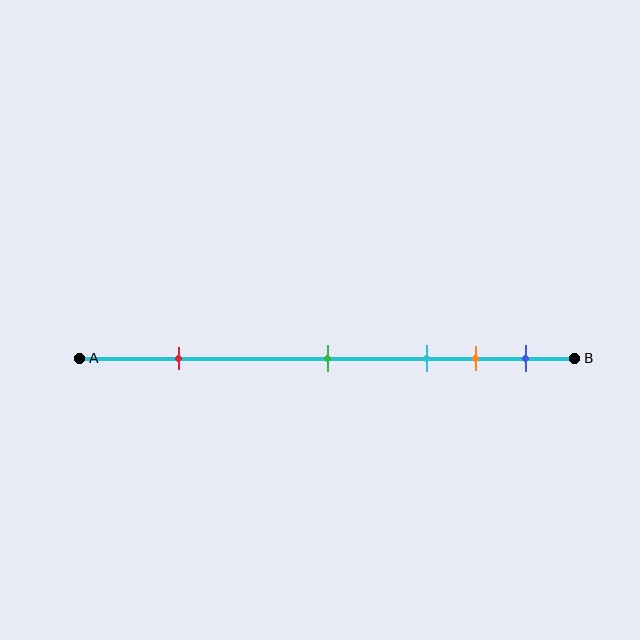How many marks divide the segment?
There are 5 marks dividing the segment.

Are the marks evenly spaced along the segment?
No, the marks are not evenly spaced.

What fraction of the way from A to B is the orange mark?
The orange mark is approximately 80% (0.8) of the way from A to B.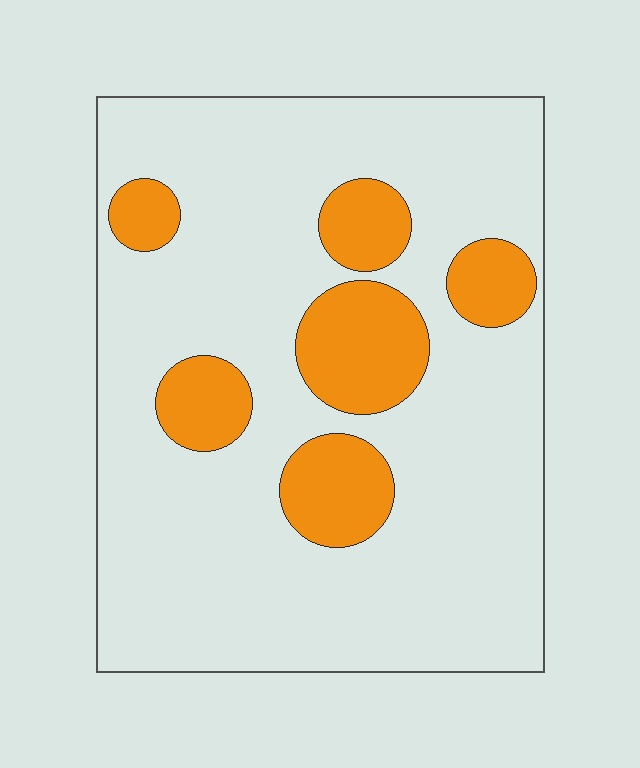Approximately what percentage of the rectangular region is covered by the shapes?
Approximately 20%.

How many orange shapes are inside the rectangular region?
6.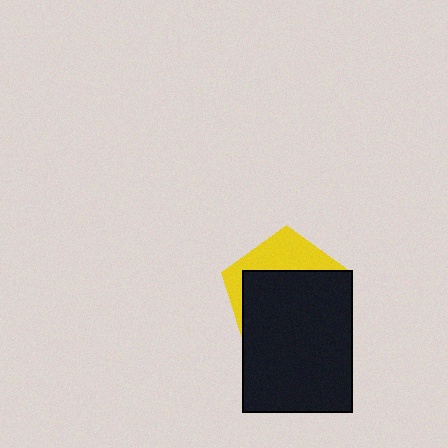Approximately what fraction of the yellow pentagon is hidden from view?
Roughly 70% of the yellow pentagon is hidden behind the black rectangle.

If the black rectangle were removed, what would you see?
You would see the complete yellow pentagon.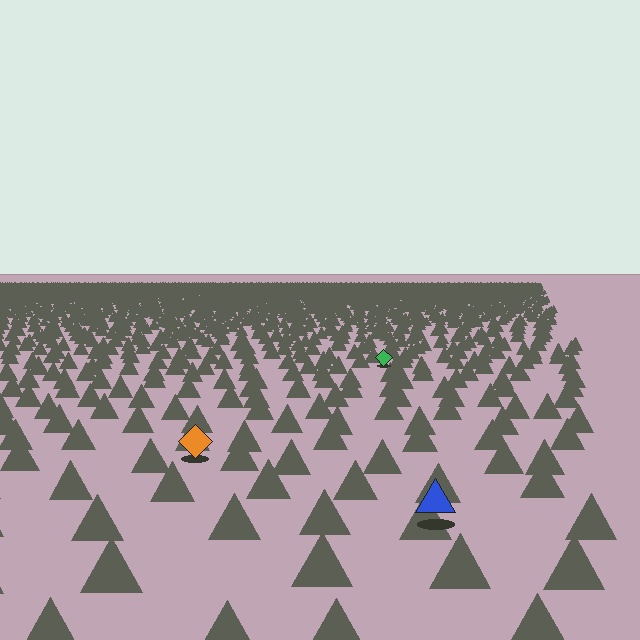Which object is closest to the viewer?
The blue triangle is closest. The texture marks near it are larger and more spread out.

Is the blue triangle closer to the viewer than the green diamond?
Yes. The blue triangle is closer — you can tell from the texture gradient: the ground texture is coarser near it.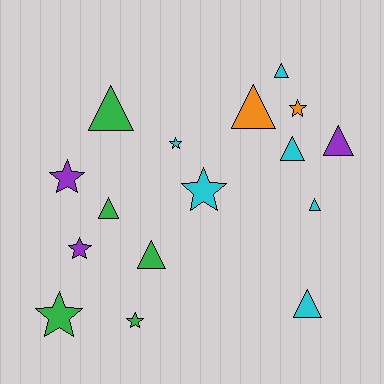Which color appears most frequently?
Cyan, with 6 objects.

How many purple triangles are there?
There is 1 purple triangle.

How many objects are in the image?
There are 16 objects.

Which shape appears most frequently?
Triangle, with 9 objects.